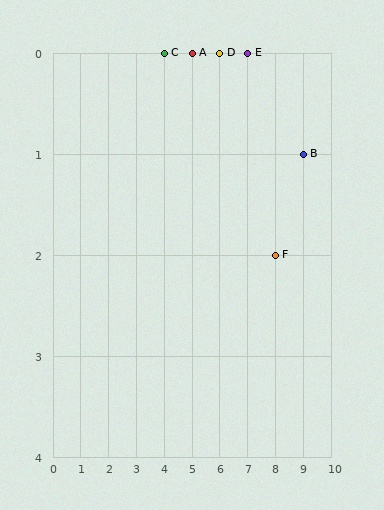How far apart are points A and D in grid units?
Points A and D are 1 column apart.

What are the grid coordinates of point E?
Point E is at grid coordinates (7, 0).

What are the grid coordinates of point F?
Point F is at grid coordinates (8, 2).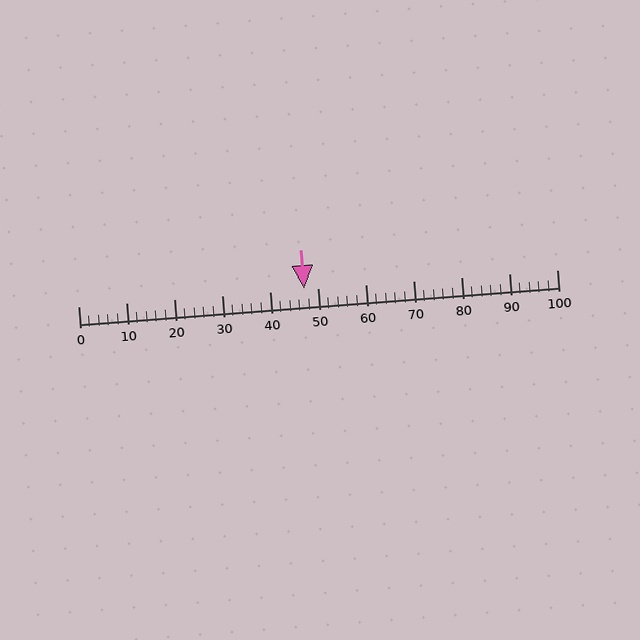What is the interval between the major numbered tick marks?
The major tick marks are spaced 10 units apart.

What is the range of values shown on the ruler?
The ruler shows values from 0 to 100.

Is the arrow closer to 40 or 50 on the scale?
The arrow is closer to 50.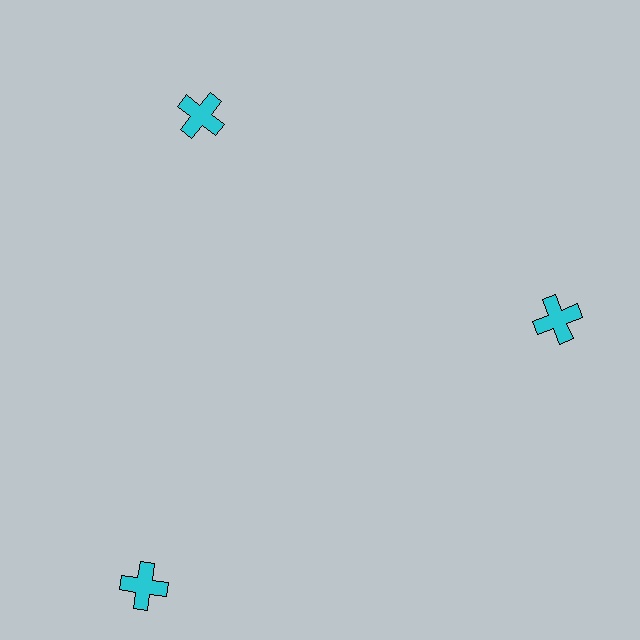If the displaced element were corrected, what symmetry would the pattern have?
It would have 3-fold rotational symmetry — the pattern would map onto itself every 120 degrees.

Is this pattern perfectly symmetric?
No. The 3 cyan crosses are arranged in a ring, but one element near the 7 o'clock position is pushed outward from the center, breaking the 3-fold rotational symmetry.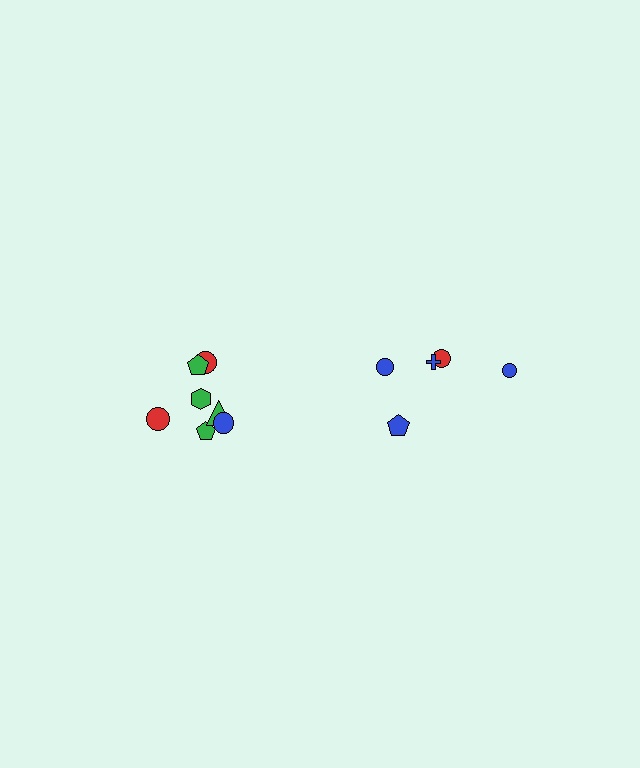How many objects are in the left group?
There are 7 objects.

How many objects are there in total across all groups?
There are 12 objects.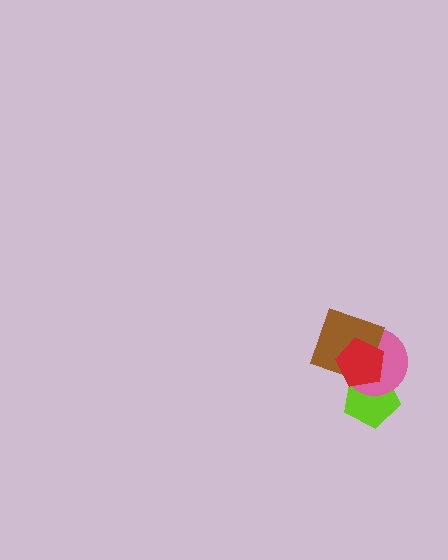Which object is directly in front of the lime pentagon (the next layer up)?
The pink circle is directly in front of the lime pentagon.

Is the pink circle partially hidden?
Yes, it is partially covered by another shape.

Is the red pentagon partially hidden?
No, no other shape covers it.